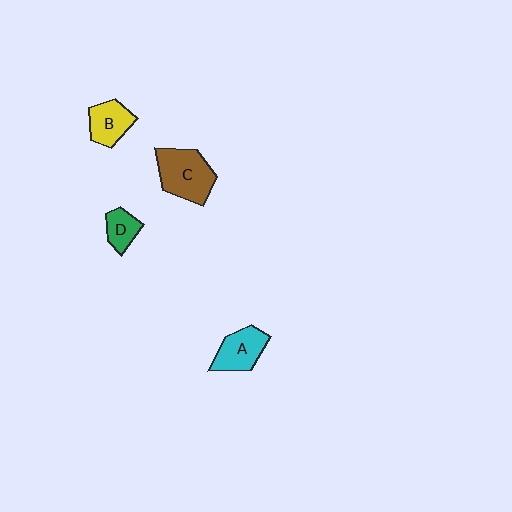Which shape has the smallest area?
Shape D (green).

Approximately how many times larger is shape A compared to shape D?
Approximately 1.6 times.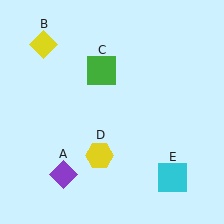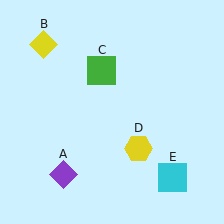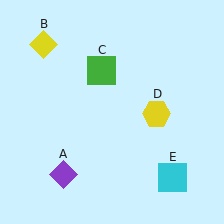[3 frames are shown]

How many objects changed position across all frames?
1 object changed position: yellow hexagon (object D).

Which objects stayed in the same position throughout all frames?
Purple diamond (object A) and yellow diamond (object B) and green square (object C) and cyan square (object E) remained stationary.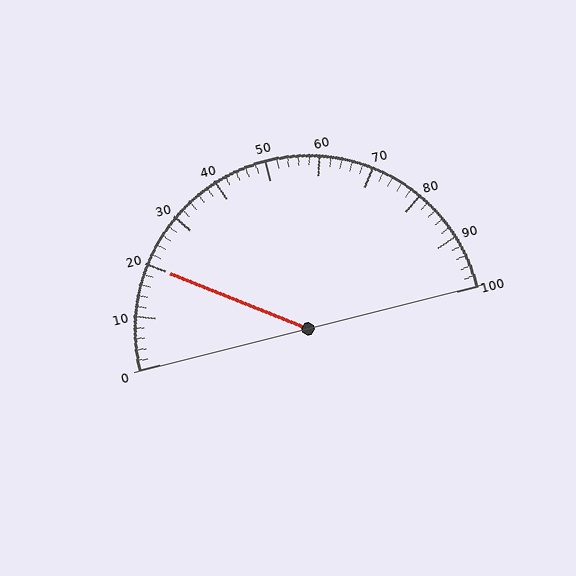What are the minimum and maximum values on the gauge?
The gauge ranges from 0 to 100.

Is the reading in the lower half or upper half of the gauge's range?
The reading is in the lower half of the range (0 to 100).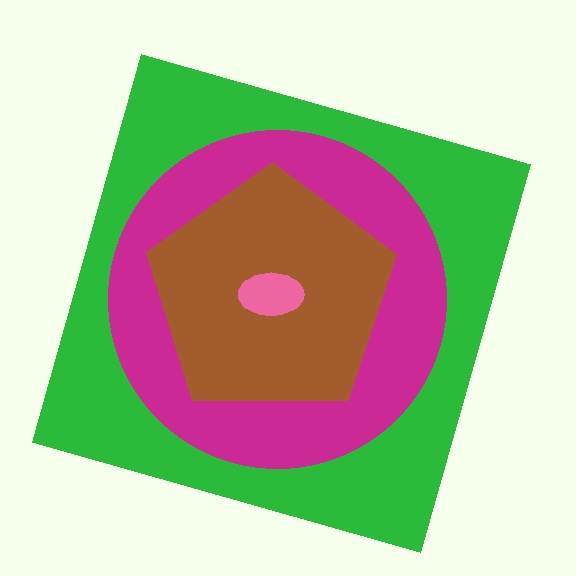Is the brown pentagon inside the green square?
Yes.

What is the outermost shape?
The green square.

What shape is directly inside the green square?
The magenta circle.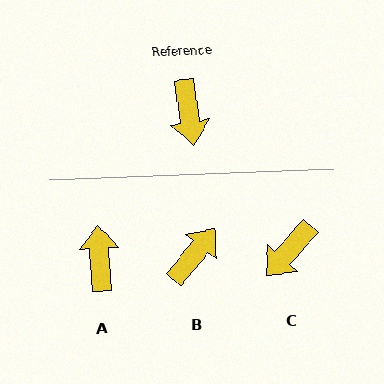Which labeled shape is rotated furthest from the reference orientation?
A, about 175 degrees away.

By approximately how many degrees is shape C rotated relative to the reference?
Approximately 51 degrees clockwise.